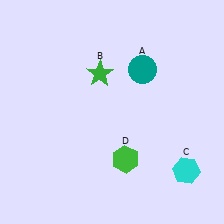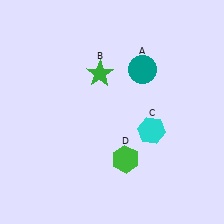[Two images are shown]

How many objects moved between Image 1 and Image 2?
1 object moved between the two images.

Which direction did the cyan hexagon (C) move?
The cyan hexagon (C) moved up.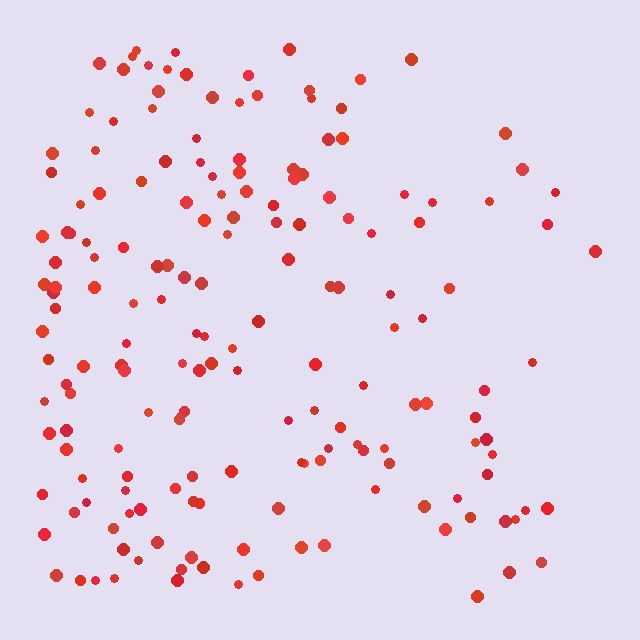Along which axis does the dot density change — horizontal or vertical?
Horizontal.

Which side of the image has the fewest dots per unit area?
The right.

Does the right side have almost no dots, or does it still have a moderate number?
Still a moderate number, just noticeably fewer than the left.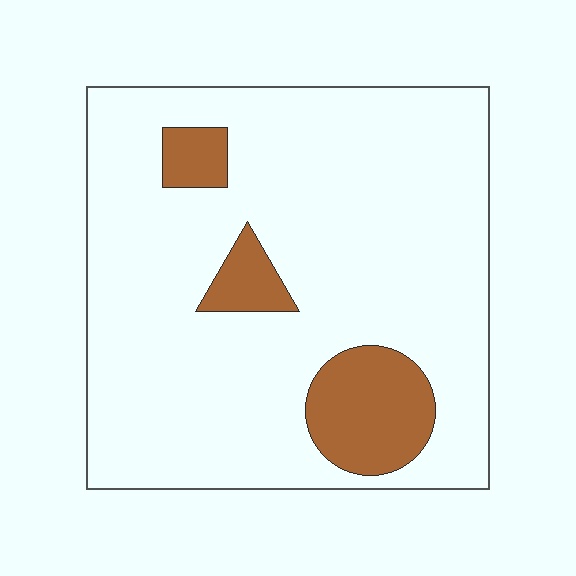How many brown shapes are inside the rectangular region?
3.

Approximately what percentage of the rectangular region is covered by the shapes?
Approximately 15%.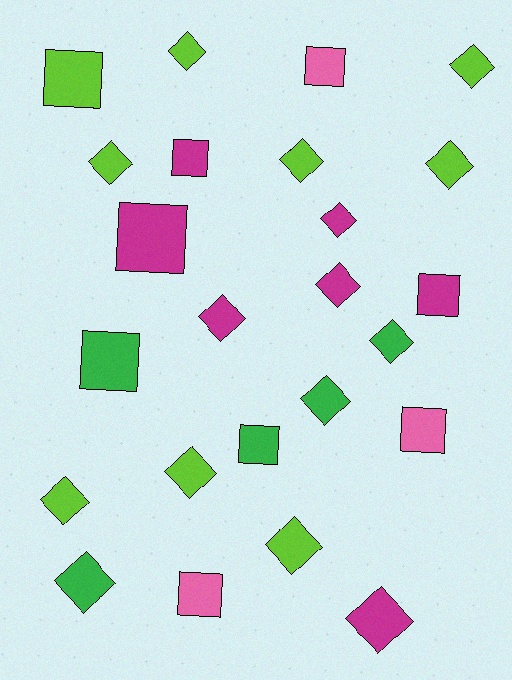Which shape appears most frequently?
Diamond, with 15 objects.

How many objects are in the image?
There are 24 objects.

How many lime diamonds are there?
There are 8 lime diamonds.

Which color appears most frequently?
Lime, with 9 objects.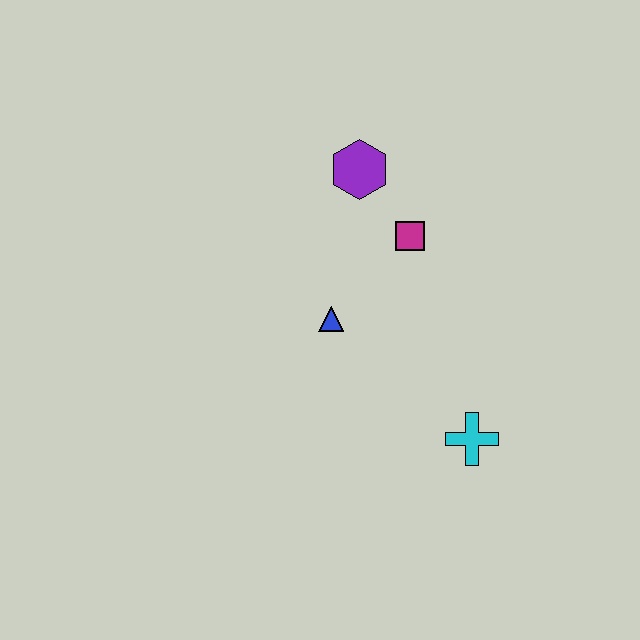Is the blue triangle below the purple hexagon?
Yes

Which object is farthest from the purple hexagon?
The cyan cross is farthest from the purple hexagon.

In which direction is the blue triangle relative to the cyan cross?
The blue triangle is to the left of the cyan cross.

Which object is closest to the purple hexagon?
The magenta square is closest to the purple hexagon.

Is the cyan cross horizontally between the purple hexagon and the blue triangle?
No